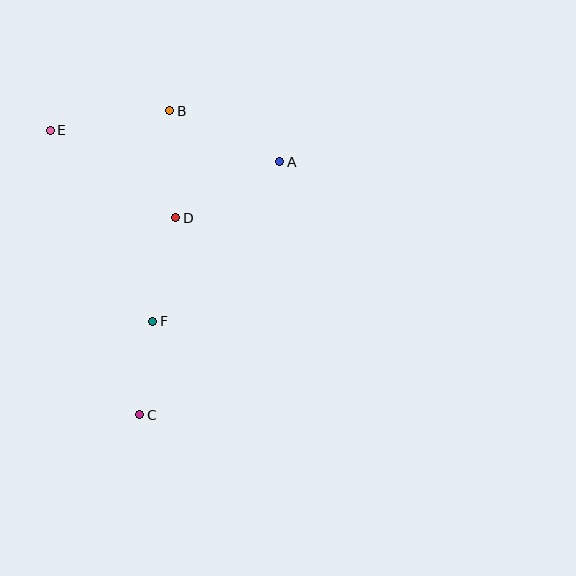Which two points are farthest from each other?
Points B and C are farthest from each other.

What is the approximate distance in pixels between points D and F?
The distance between D and F is approximately 106 pixels.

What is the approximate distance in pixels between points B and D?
The distance between B and D is approximately 107 pixels.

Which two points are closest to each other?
Points C and F are closest to each other.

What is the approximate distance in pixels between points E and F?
The distance between E and F is approximately 217 pixels.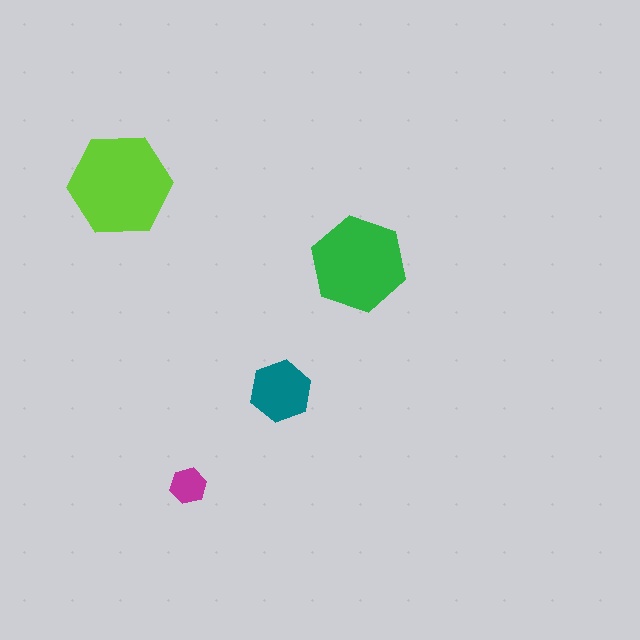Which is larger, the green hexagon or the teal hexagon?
The green one.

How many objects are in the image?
There are 4 objects in the image.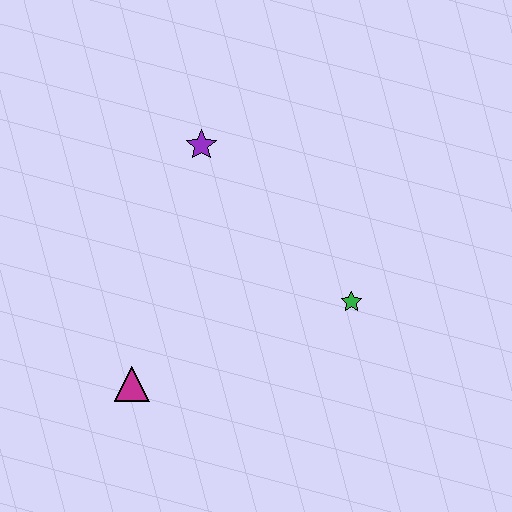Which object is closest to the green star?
The purple star is closest to the green star.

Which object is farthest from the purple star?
The magenta triangle is farthest from the purple star.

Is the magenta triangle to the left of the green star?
Yes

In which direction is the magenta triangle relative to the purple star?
The magenta triangle is below the purple star.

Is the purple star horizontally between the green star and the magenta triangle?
Yes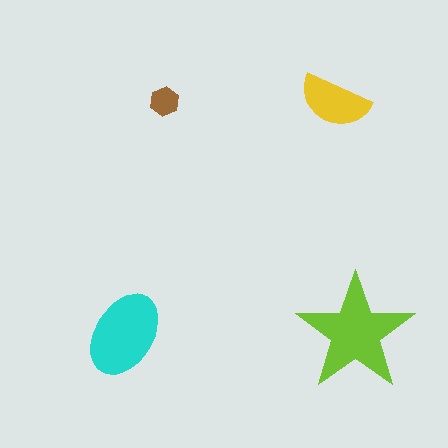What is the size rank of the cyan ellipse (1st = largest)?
2nd.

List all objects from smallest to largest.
The brown hexagon, the yellow semicircle, the cyan ellipse, the lime star.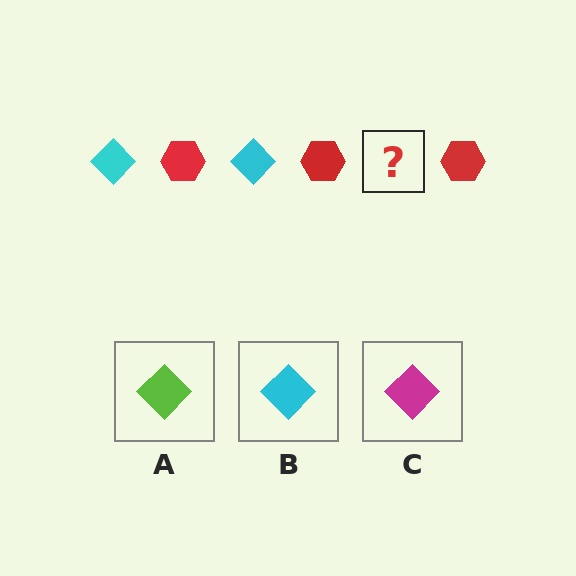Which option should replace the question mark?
Option B.